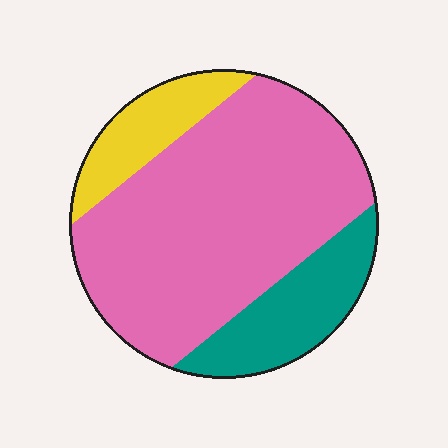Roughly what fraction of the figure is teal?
Teal covers around 20% of the figure.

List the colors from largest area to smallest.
From largest to smallest: pink, teal, yellow.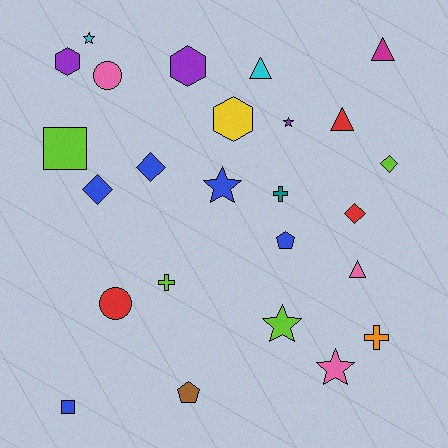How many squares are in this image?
There are 2 squares.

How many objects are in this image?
There are 25 objects.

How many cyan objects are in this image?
There are 2 cyan objects.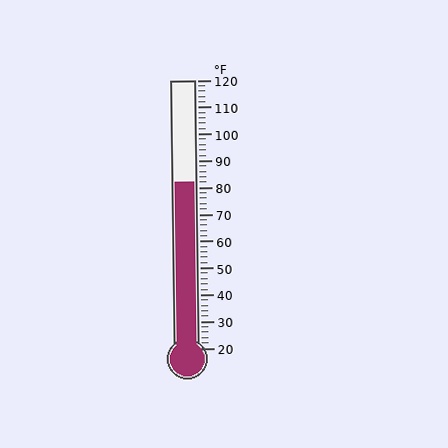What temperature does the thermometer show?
The thermometer shows approximately 82°F.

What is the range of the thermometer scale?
The thermometer scale ranges from 20°F to 120°F.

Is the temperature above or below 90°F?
The temperature is below 90°F.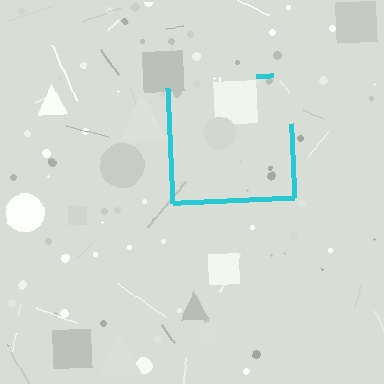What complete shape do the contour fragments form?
The contour fragments form a square.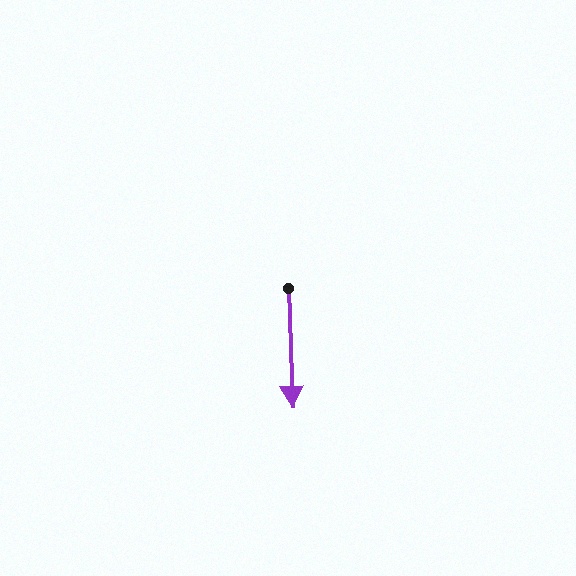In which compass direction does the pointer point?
South.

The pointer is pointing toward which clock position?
Roughly 6 o'clock.